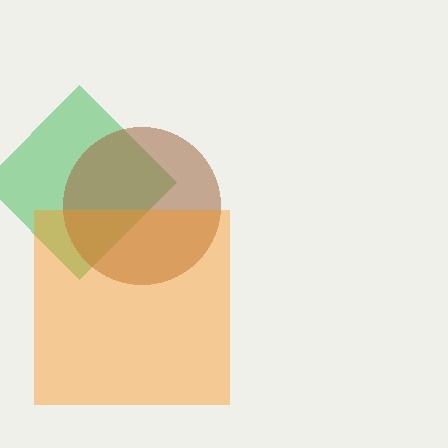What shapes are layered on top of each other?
The layered shapes are: a green diamond, a brown circle, an orange square.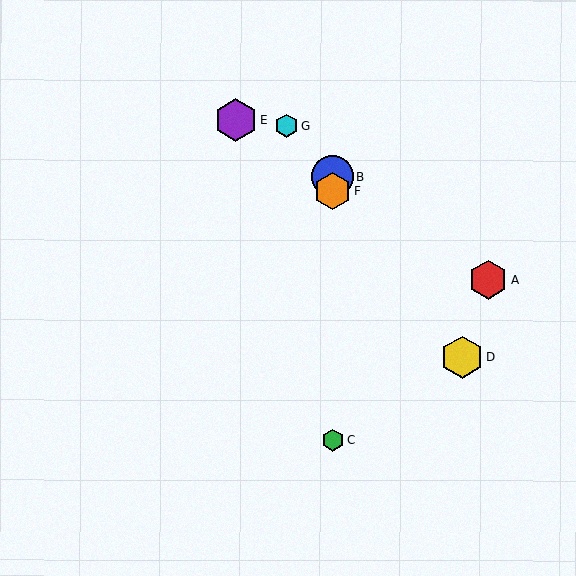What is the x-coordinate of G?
Object G is at x≈287.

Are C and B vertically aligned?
Yes, both are at x≈332.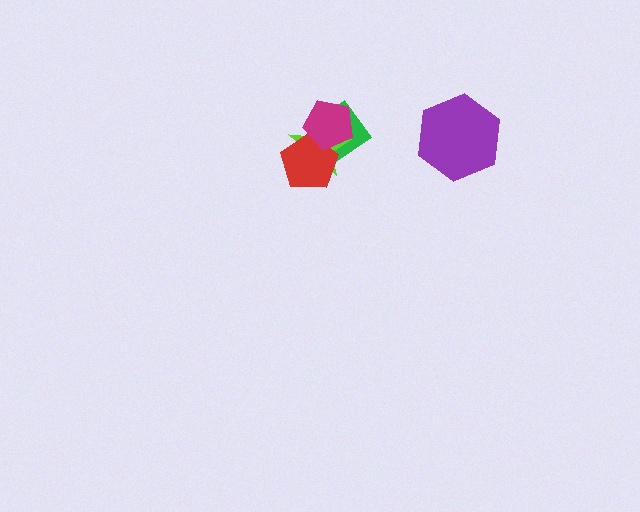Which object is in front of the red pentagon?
The magenta pentagon is in front of the red pentagon.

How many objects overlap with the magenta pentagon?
3 objects overlap with the magenta pentagon.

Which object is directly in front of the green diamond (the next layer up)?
The lime star is directly in front of the green diamond.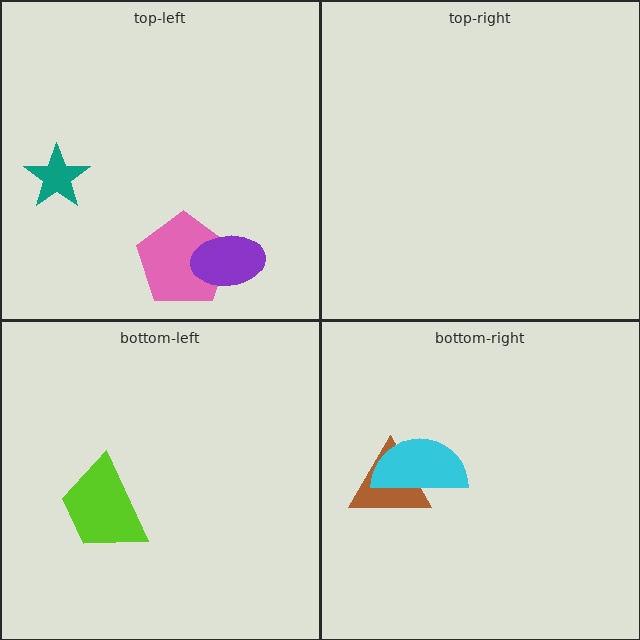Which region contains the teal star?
The top-left region.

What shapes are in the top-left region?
The pink pentagon, the purple ellipse, the teal star.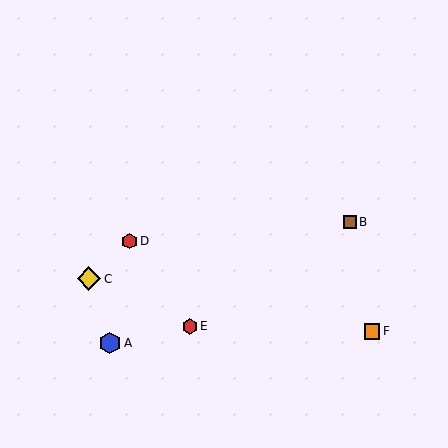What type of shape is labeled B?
Shape B is a brown square.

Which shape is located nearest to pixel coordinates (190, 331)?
The red hexagon (labeled E) at (190, 326) is nearest to that location.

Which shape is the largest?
The yellow diamond (labeled C) is the largest.